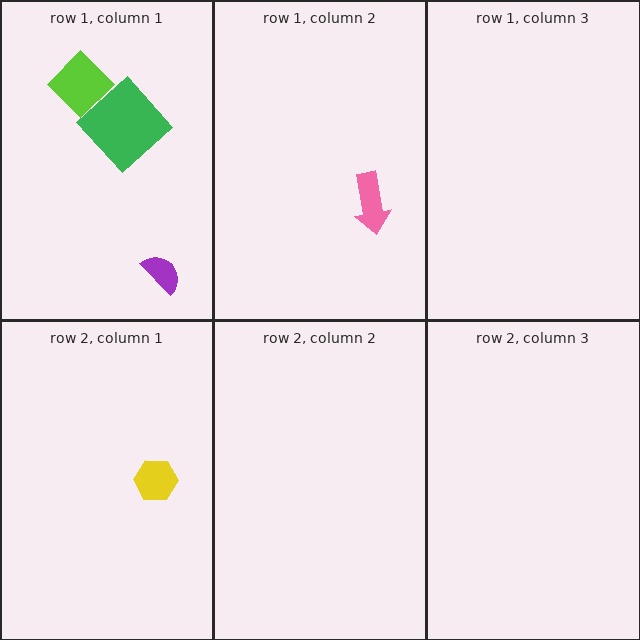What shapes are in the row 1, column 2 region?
The pink arrow.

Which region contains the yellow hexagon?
The row 2, column 1 region.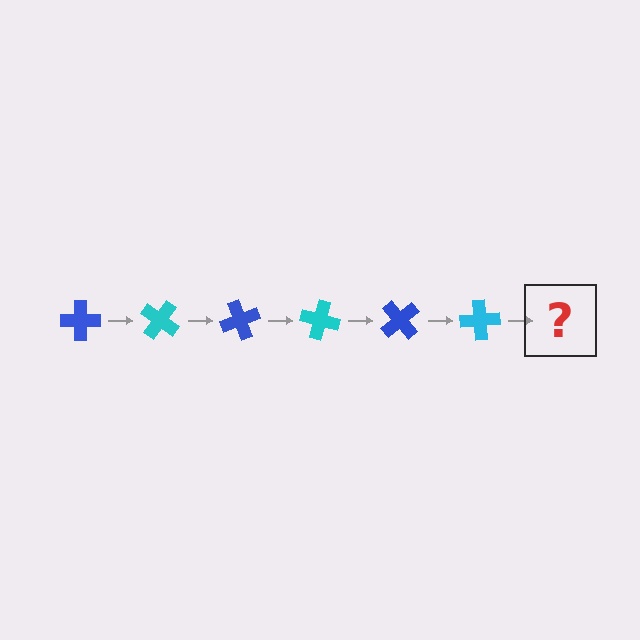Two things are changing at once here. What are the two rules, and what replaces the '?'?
The two rules are that it rotates 35 degrees each step and the color cycles through blue and cyan. The '?' should be a blue cross, rotated 210 degrees from the start.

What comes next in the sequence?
The next element should be a blue cross, rotated 210 degrees from the start.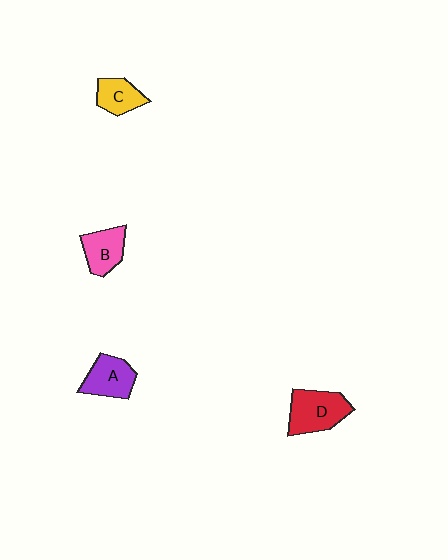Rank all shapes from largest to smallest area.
From largest to smallest: D (red), A (purple), B (pink), C (yellow).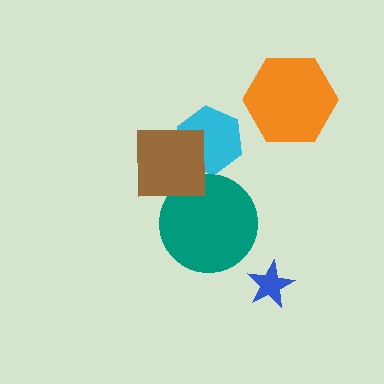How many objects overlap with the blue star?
0 objects overlap with the blue star.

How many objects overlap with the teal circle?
1 object overlaps with the teal circle.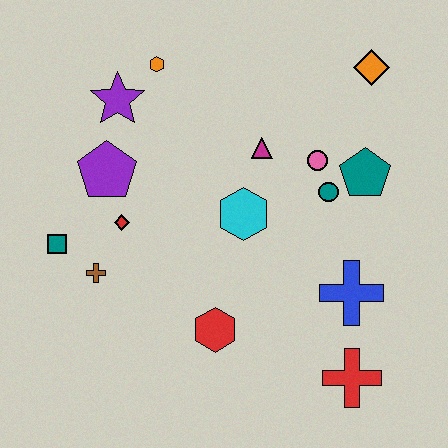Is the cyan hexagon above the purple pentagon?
No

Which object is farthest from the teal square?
The orange diamond is farthest from the teal square.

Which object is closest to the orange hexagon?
The purple star is closest to the orange hexagon.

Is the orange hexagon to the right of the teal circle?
No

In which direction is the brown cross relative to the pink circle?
The brown cross is to the left of the pink circle.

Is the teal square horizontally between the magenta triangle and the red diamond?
No